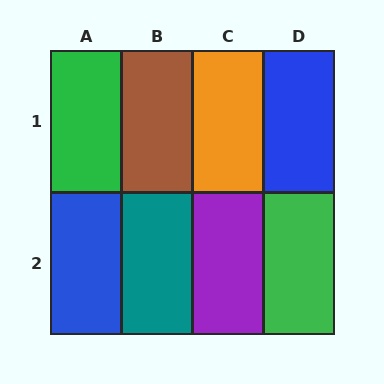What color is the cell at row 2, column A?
Blue.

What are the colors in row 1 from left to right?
Green, brown, orange, blue.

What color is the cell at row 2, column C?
Purple.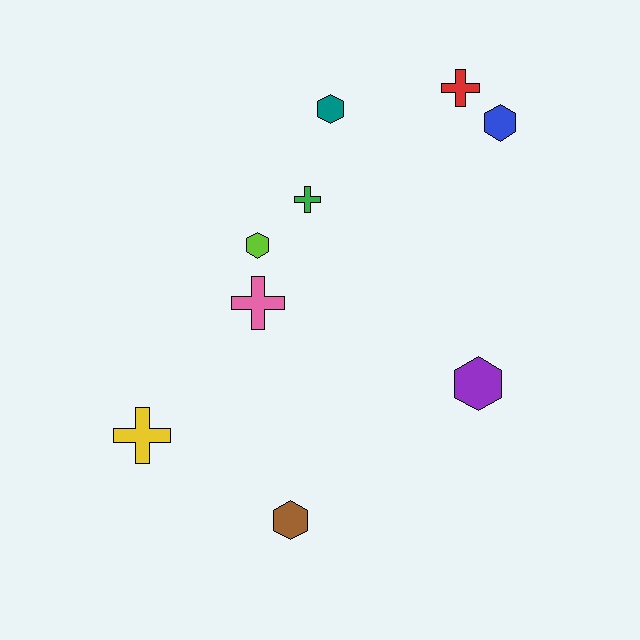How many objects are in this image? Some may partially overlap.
There are 9 objects.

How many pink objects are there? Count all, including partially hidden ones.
There is 1 pink object.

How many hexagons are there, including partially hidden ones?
There are 5 hexagons.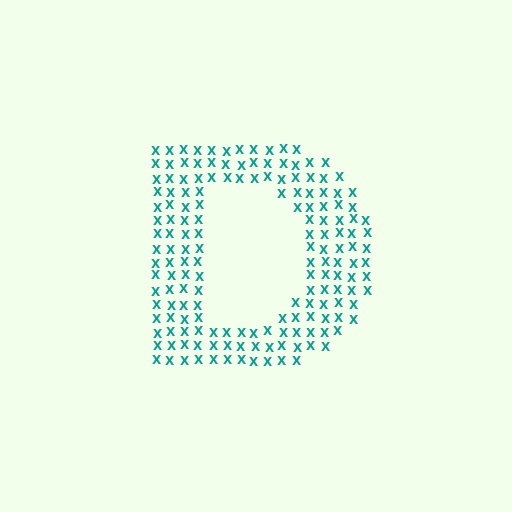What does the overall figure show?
The overall figure shows the letter D.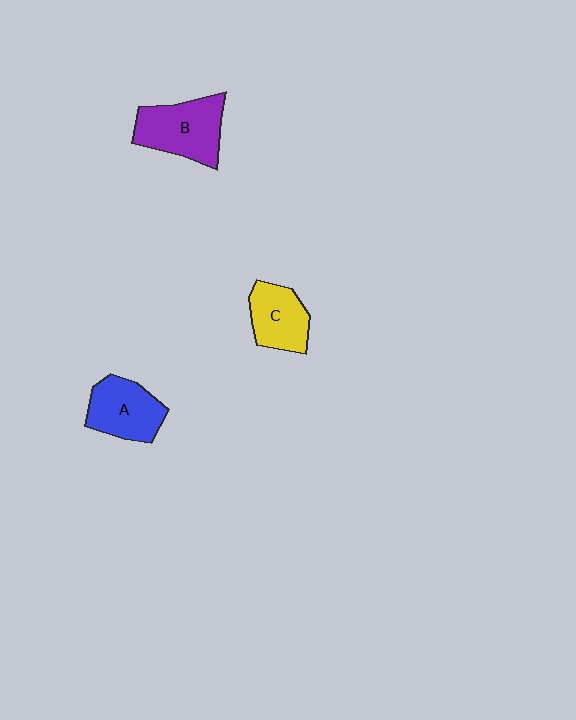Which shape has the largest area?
Shape B (purple).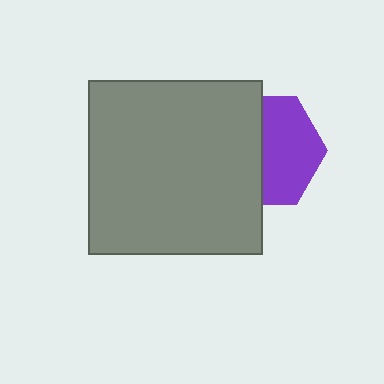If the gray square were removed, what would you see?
You would see the complete purple hexagon.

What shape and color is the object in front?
The object in front is a gray square.